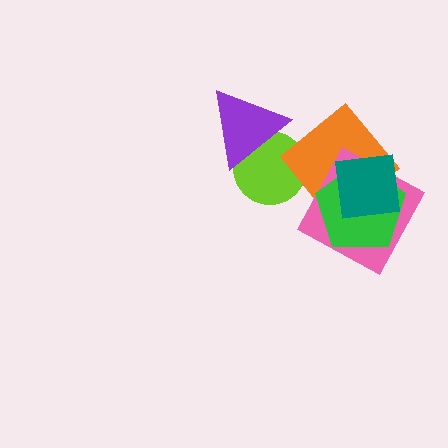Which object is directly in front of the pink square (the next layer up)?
The green pentagon is directly in front of the pink square.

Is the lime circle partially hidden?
Yes, it is partially covered by another shape.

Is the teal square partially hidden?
No, no other shape covers it.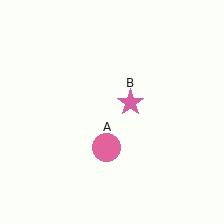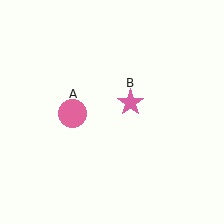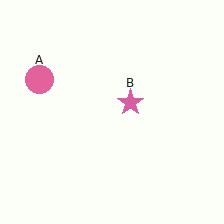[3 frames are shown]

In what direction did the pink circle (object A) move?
The pink circle (object A) moved up and to the left.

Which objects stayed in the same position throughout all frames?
Pink star (object B) remained stationary.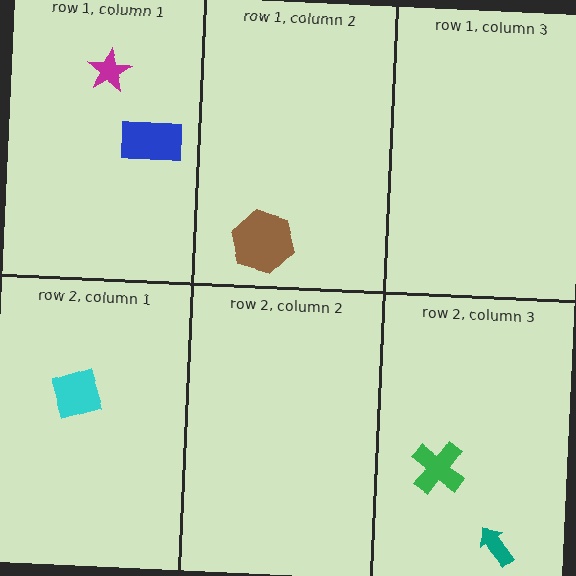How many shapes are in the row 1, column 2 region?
1.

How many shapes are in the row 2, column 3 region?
2.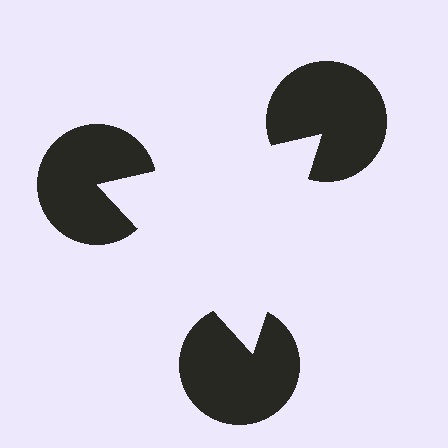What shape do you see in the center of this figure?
An illusory triangle — its edges are inferred from the aligned wedge cuts in the pac-man discs, not physically drawn.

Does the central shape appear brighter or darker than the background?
It typically appears slightly brighter than the background, even though no actual brightness change is drawn.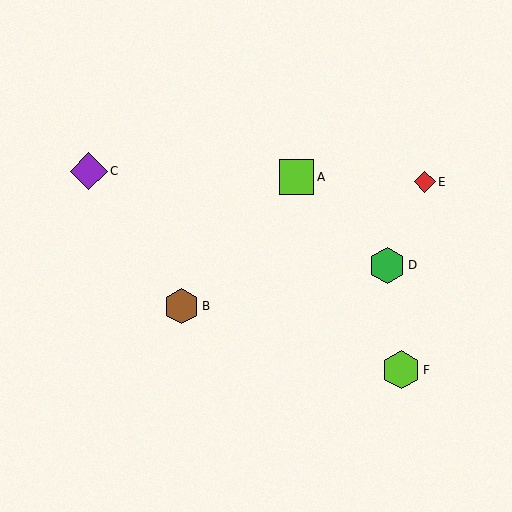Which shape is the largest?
The lime hexagon (labeled F) is the largest.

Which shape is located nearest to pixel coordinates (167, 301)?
The brown hexagon (labeled B) at (182, 306) is nearest to that location.